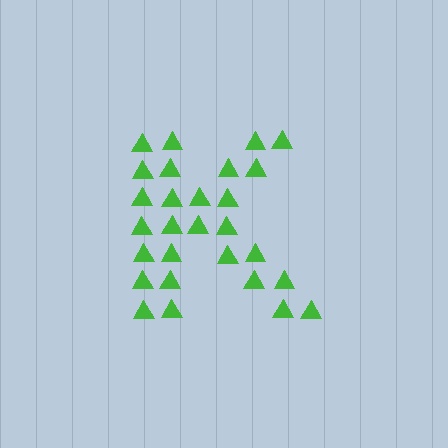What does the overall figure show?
The overall figure shows the letter K.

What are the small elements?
The small elements are triangles.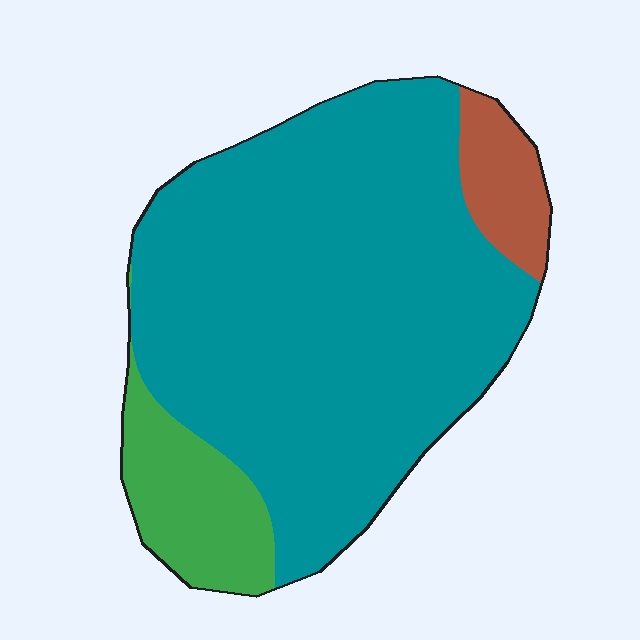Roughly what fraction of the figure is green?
Green takes up about one eighth (1/8) of the figure.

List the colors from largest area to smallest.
From largest to smallest: teal, green, brown.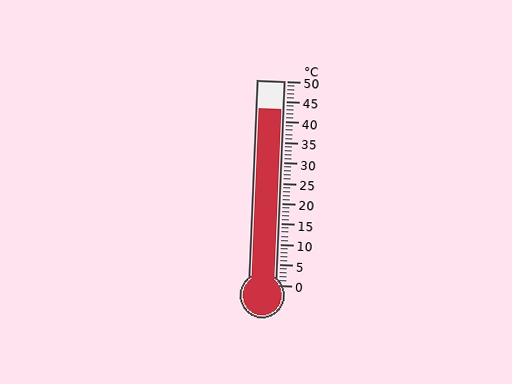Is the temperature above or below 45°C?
The temperature is below 45°C.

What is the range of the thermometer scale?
The thermometer scale ranges from 0°C to 50°C.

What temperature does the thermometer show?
The thermometer shows approximately 43°C.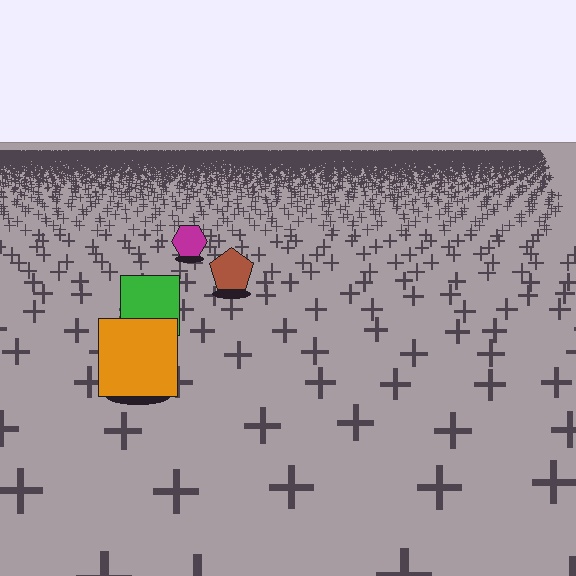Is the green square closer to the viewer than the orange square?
No. The orange square is closer — you can tell from the texture gradient: the ground texture is coarser near it.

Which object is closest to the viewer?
The orange square is closest. The texture marks near it are larger and more spread out.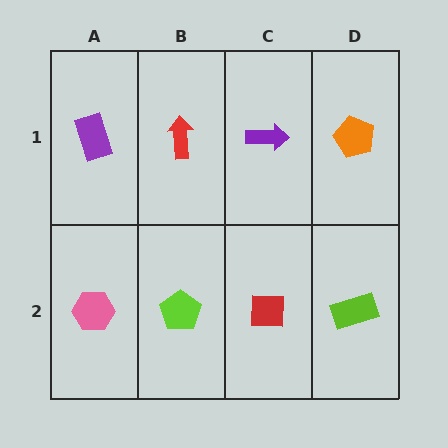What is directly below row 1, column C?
A red square.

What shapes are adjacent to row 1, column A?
A pink hexagon (row 2, column A), a red arrow (row 1, column B).